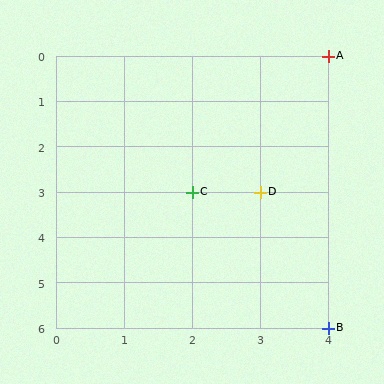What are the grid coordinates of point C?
Point C is at grid coordinates (2, 3).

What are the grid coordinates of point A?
Point A is at grid coordinates (4, 0).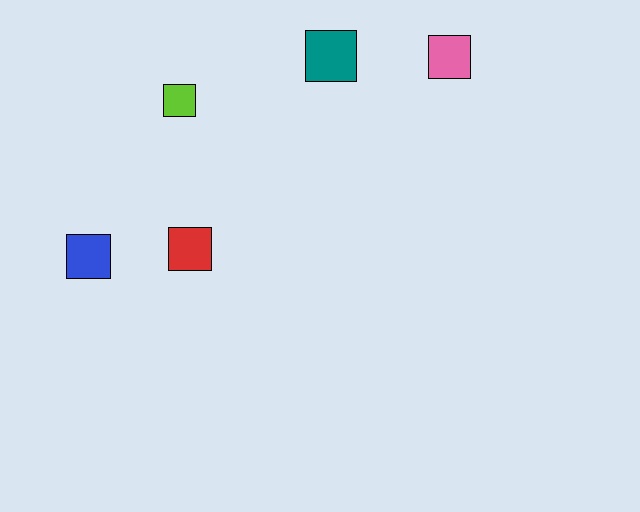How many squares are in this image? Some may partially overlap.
There are 5 squares.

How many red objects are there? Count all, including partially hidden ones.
There is 1 red object.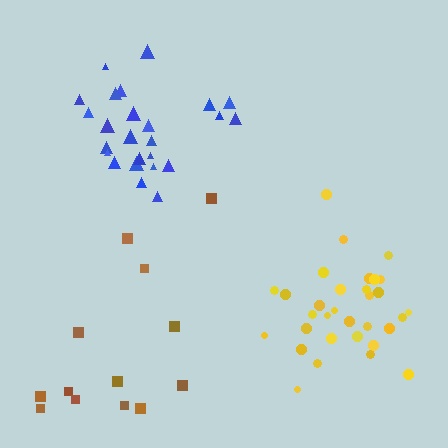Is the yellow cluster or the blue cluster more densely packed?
Yellow.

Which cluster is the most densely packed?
Yellow.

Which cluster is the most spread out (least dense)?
Brown.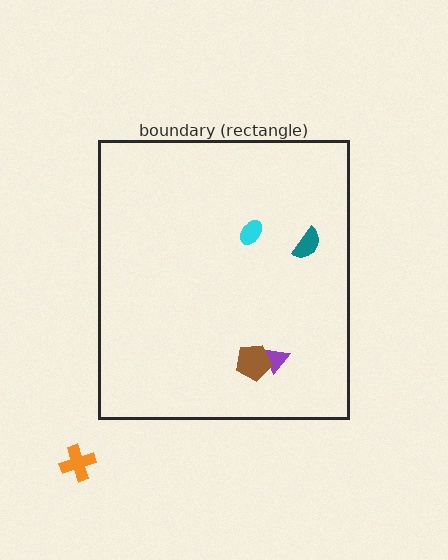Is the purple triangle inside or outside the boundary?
Inside.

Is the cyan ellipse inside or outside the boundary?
Inside.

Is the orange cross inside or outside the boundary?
Outside.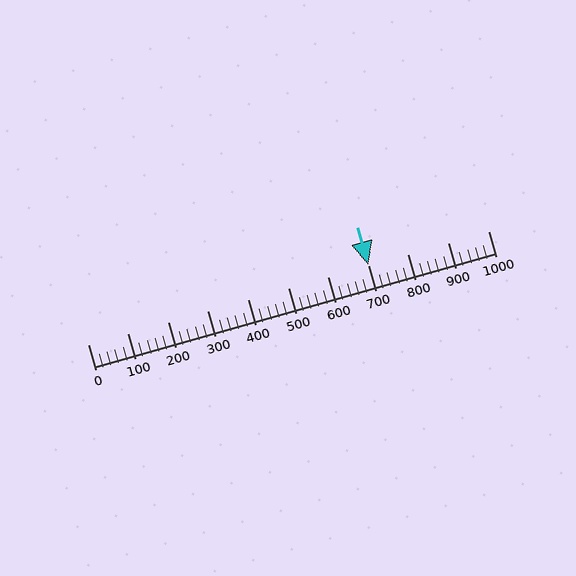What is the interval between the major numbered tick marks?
The major tick marks are spaced 100 units apart.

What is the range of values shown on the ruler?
The ruler shows values from 0 to 1000.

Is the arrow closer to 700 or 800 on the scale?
The arrow is closer to 700.